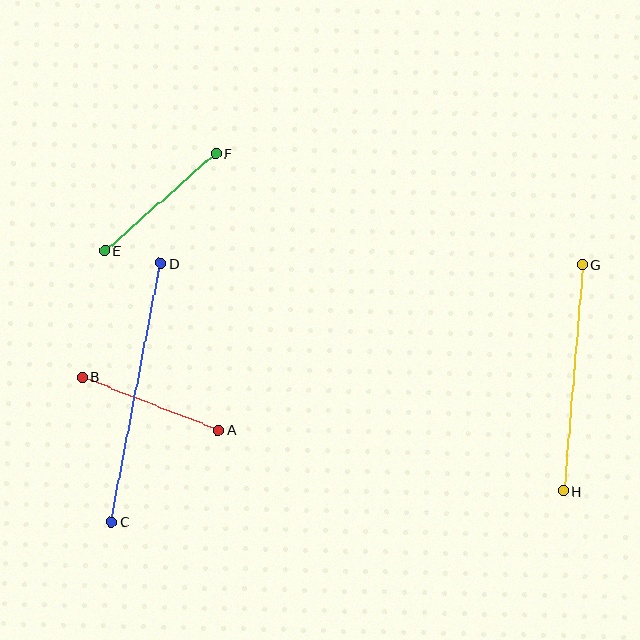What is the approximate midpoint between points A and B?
The midpoint is at approximately (150, 404) pixels.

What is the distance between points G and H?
The distance is approximately 227 pixels.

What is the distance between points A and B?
The distance is approximately 146 pixels.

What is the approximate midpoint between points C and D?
The midpoint is at approximately (136, 392) pixels.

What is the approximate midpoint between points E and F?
The midpoint is at approximately (160, 202) pixels.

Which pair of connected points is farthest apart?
Points C and D are farthest apart.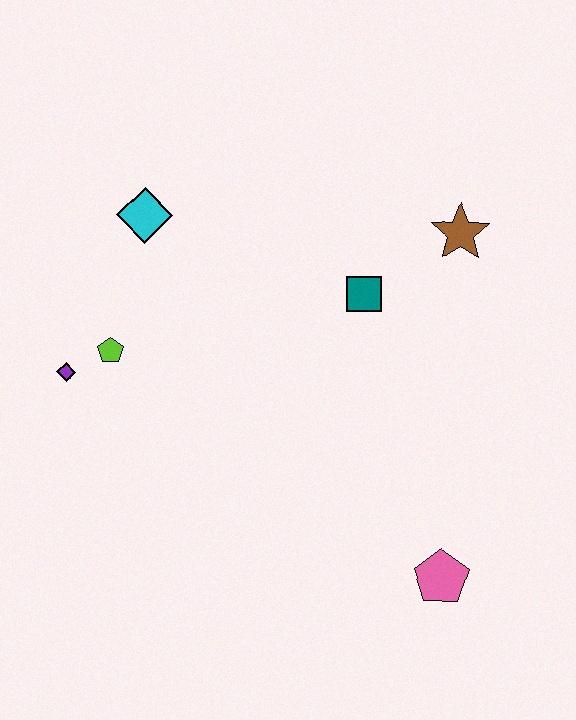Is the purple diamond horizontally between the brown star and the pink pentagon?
No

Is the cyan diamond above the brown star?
Yes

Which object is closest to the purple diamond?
The lime pentagon is closest to the purple diamond.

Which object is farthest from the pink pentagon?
The cyan diamond is farthest from the pink pentagon.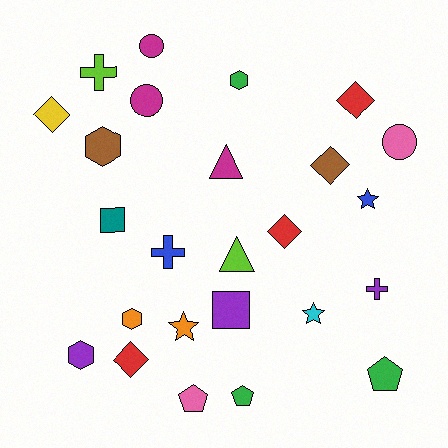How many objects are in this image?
There are 25 objects.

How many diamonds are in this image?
There are 5 diamonds.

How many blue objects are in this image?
There are 2 blue objects.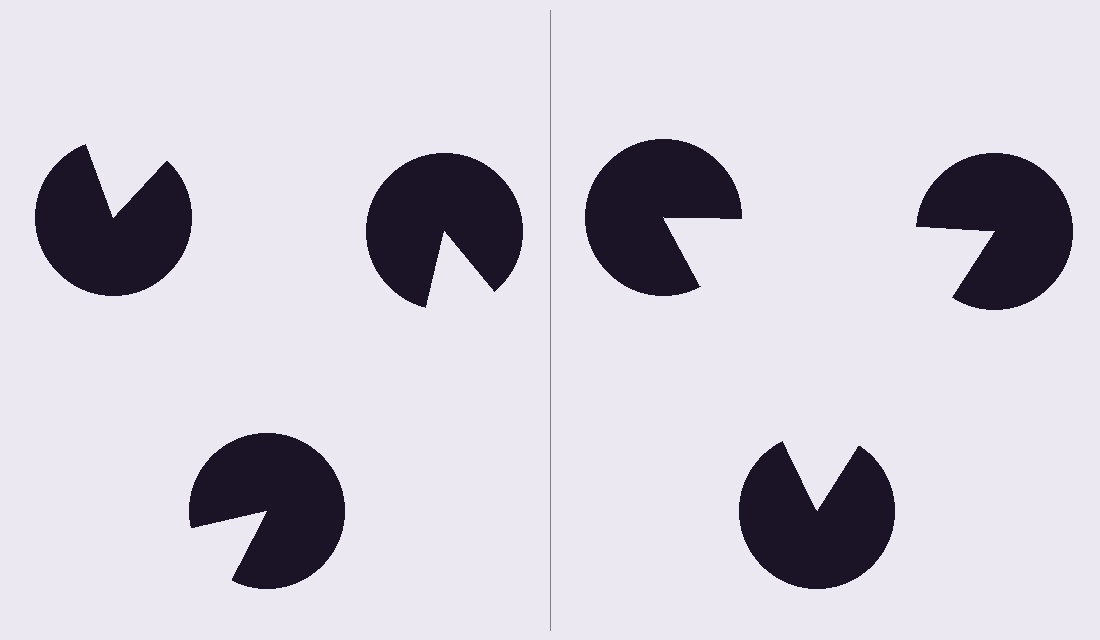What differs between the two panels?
The pac-man discs are positioned identically on both sides; only the wedge orientations differ. On the right they align to a triangle; on the left they are misaligned.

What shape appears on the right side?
An illusory triangle.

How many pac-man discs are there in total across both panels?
6 — 3 on each side.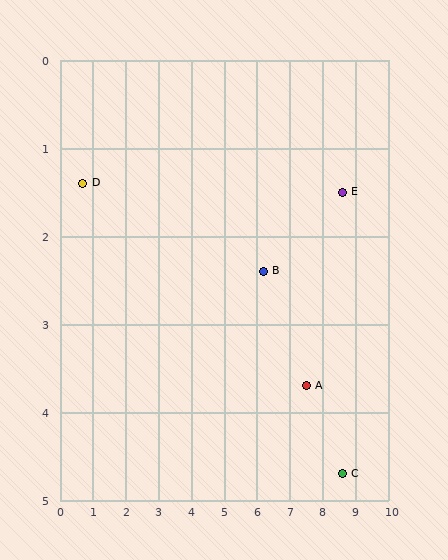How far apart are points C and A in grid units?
Points C and A are about 1.5 grid units apart.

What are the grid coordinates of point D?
Point D is at approximately (0.7, 1.4).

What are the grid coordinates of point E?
Point E is at approximately (8.6, 1.5).